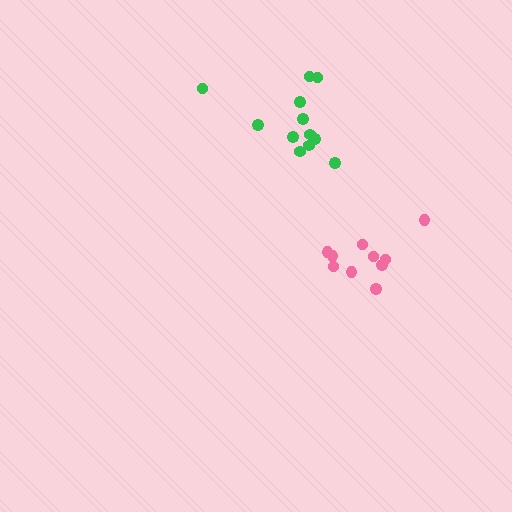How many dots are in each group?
Group 1: 12 dots, Group 2: 10 dots (22 total).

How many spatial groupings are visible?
There are 2 spatial groupings.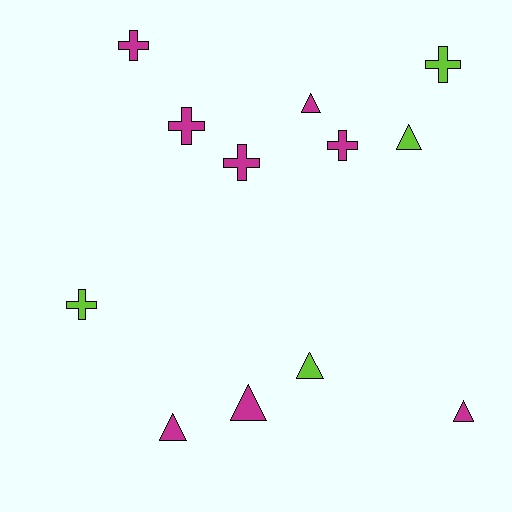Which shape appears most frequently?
Triangle, with 6 objects.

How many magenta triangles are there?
There are 4 magenta triangles.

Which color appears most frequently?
Magenta, with 8 objects.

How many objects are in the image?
There are 12 objects.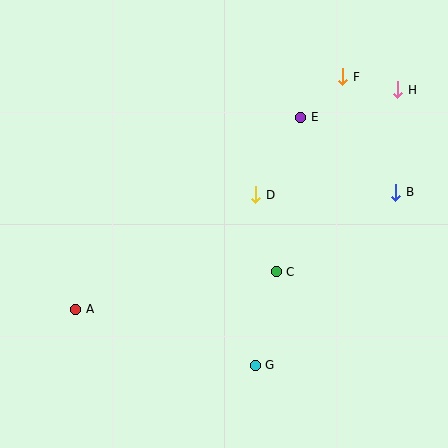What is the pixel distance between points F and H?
The distance between F and H is 57 pixels.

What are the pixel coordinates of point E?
Point E is at (301, 117).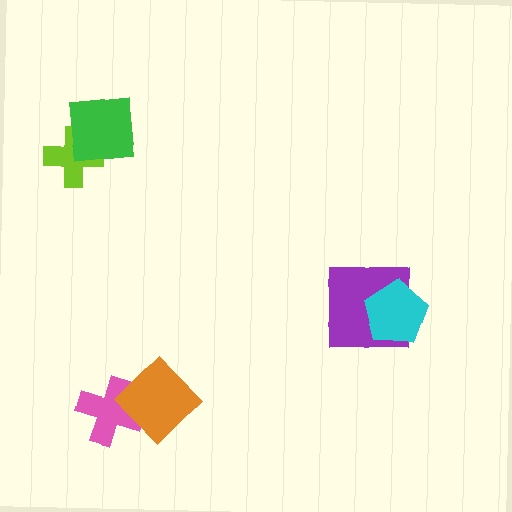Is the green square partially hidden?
No, no other shape covers it.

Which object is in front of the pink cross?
The orange diamond is in front of the pink cross.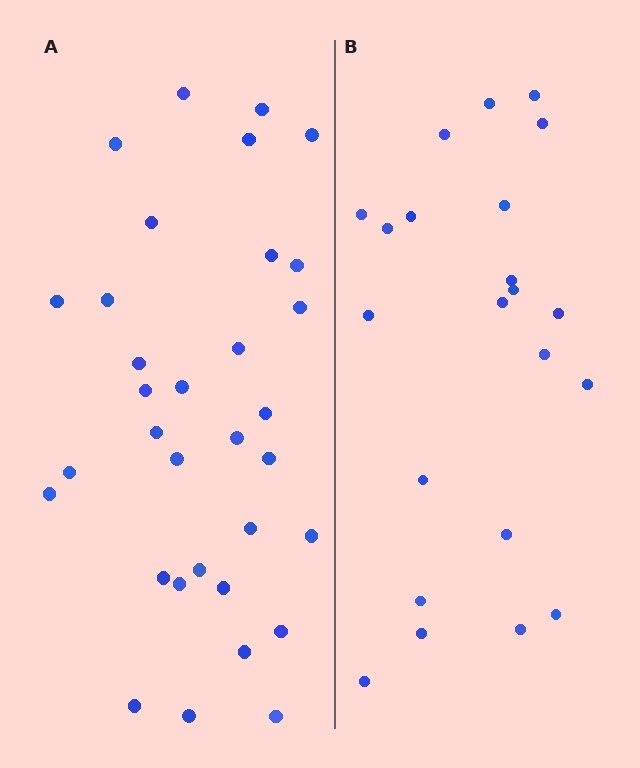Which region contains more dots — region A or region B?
Region A (the left region) has more dots.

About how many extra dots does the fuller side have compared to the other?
Region A has roughly 12 or so more dots than region B.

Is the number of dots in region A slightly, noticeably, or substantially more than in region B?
Region A has substantially more. The ratio is roughly 1.5 to 1.